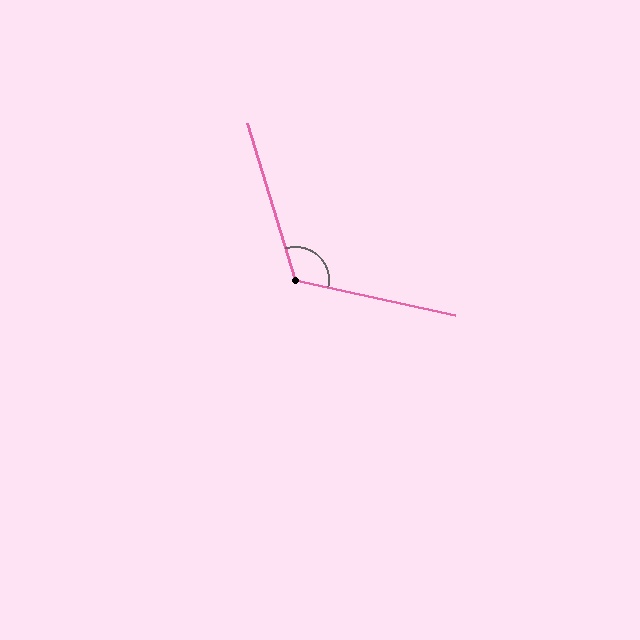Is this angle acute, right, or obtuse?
It is obtuse.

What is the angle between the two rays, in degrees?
Approximately 119 degrees.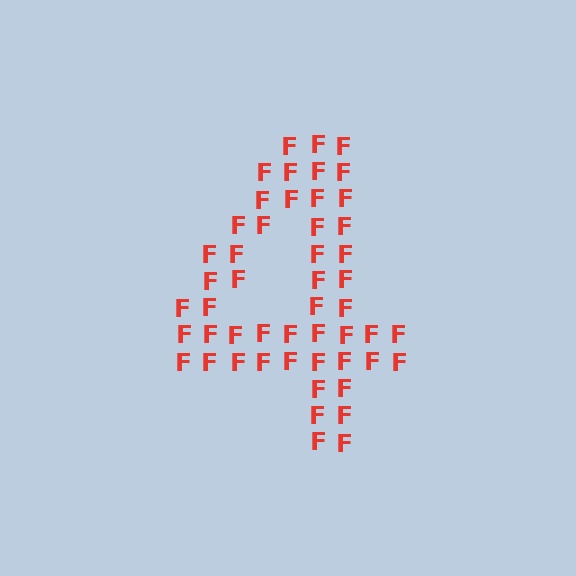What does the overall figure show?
The overall figure shows the digit 4.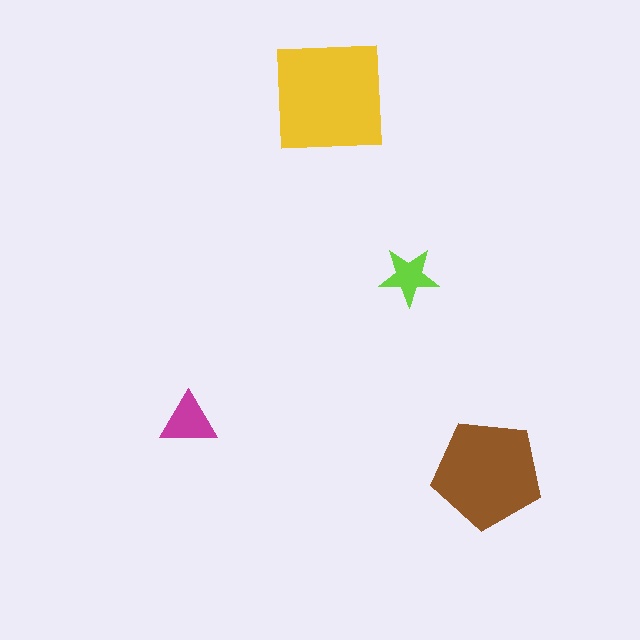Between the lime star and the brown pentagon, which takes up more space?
The brown pentagon.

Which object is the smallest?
The lime star.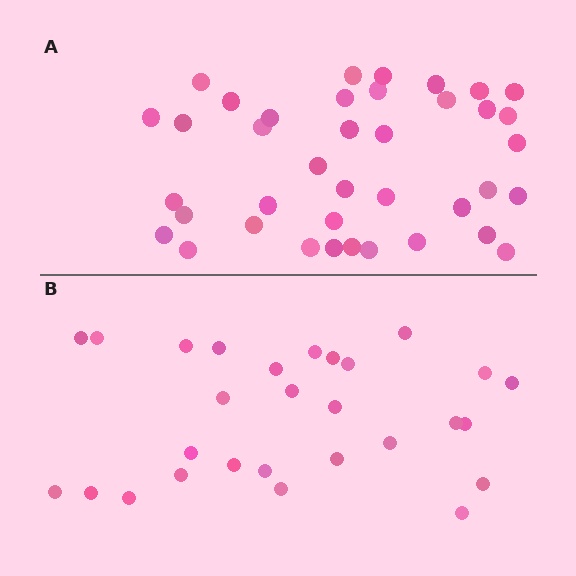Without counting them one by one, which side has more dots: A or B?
Region A (the top region) has more dots.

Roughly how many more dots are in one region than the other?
Region A has roughly 12 or so more dots than region B.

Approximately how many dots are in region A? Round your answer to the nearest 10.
About 40 dots. (The exact count is 39, which rounds to 40.)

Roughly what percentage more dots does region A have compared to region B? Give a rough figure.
About 40% more.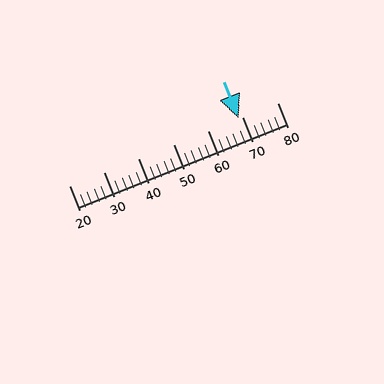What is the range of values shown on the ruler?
The ruler shows values from 20 to 80.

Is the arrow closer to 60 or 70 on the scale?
The arrow is closer to 70.